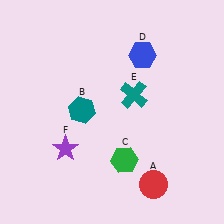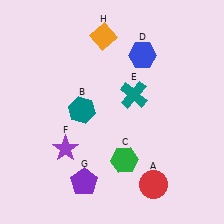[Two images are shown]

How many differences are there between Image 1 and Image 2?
There are 2 differences between the two images.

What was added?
A purple pentagon (G), an orange diamond (H) were added in Image 2.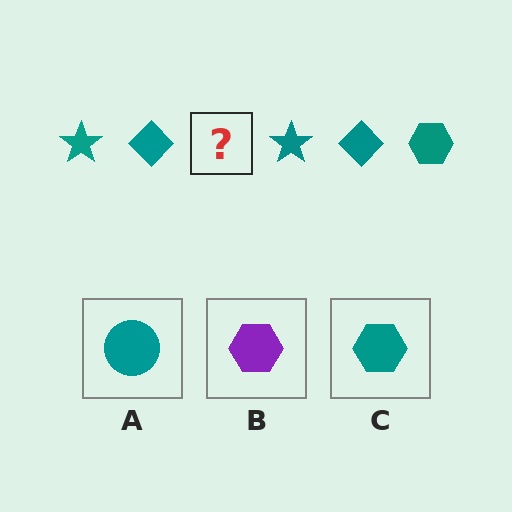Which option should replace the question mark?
Option C.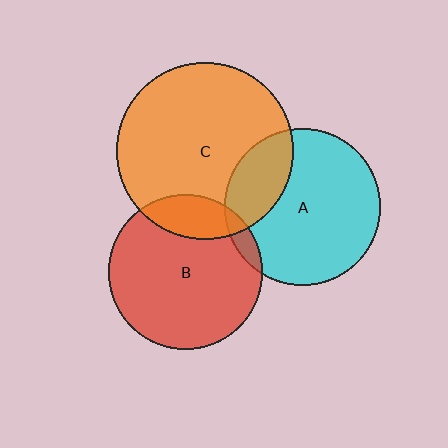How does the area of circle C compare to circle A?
Approximately 1.3 times.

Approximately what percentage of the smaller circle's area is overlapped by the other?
Approximately 25%.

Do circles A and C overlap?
Yes.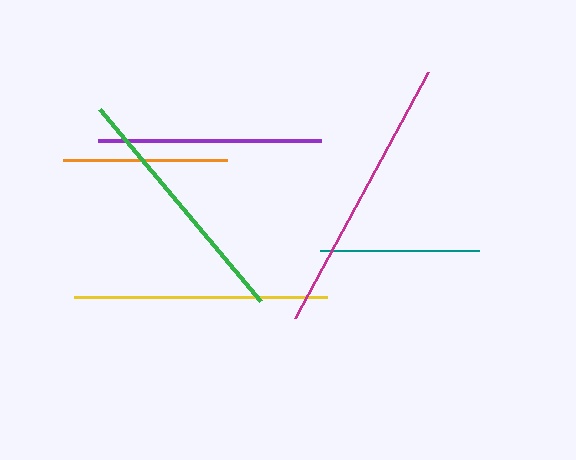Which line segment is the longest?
The magenta line is the longest at approximately 279 pixels.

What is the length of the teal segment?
The teal segment is approximately 159 pixels long.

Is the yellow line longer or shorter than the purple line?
The yellow line is longer than the purple line.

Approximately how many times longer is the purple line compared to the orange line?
The purple line is approximately 1.4 times the length of the orange line.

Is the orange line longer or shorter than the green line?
The green line is longer than the orange line.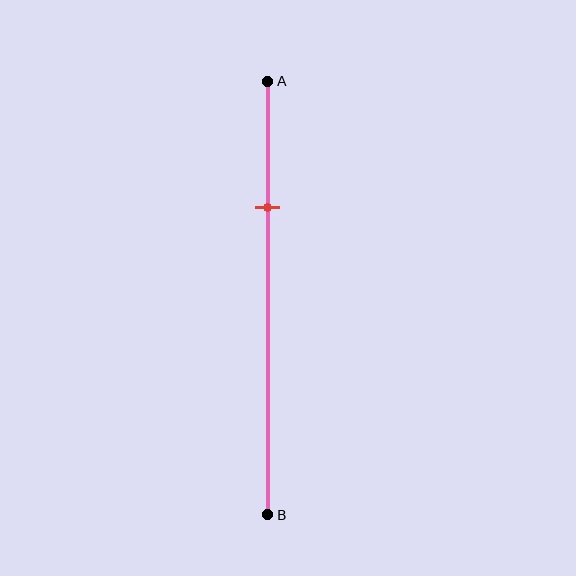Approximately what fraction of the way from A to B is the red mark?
The red mark is approximately 30% of the way from A to B.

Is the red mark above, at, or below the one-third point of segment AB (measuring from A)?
The red mark is above the one-third point of segment AB.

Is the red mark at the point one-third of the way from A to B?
No, the mark is at about 30% from A, not at the 33% one-third point.